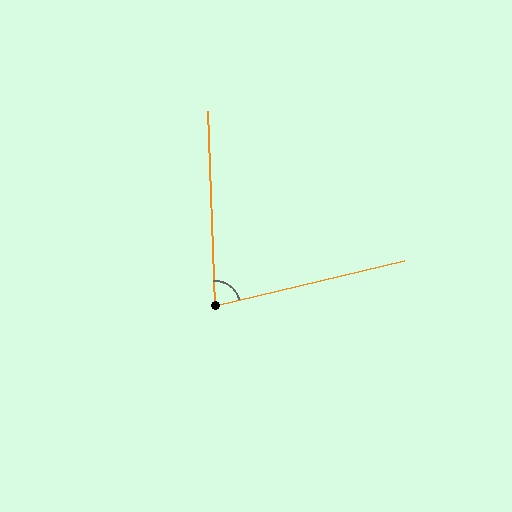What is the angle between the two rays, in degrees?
Approximately 78 degrees.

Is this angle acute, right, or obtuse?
It is acute.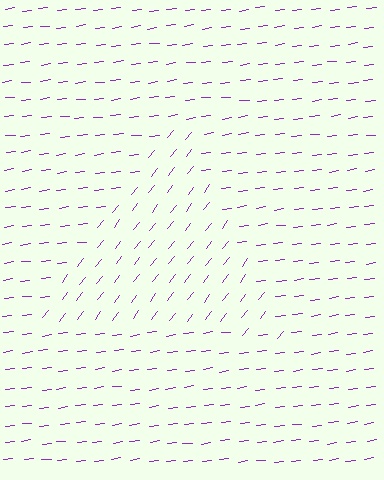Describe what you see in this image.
The image is filled with small purple line segments. A triangle region in the image has lines oriented differently from the surrounding lines, creating a visible texture boundary.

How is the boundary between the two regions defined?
The boundary is defined purely by a change in line orientation (approximately 45 degrees difference). All lines are the same color and thickness.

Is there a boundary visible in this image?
Yes, there is a texture boundary formed by a change in line orientation.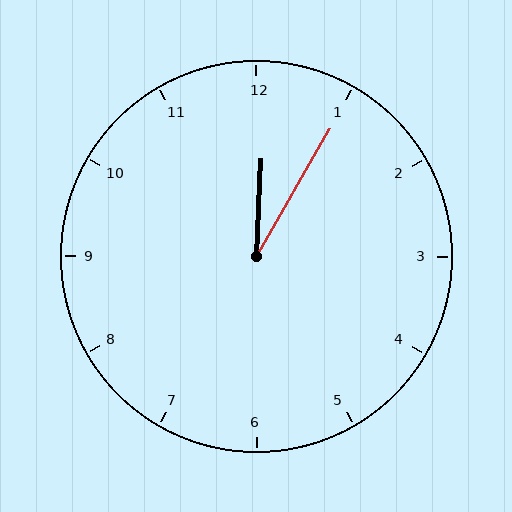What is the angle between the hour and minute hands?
Approximately 28 degrees.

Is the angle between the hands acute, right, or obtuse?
It is acute.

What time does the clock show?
12:05.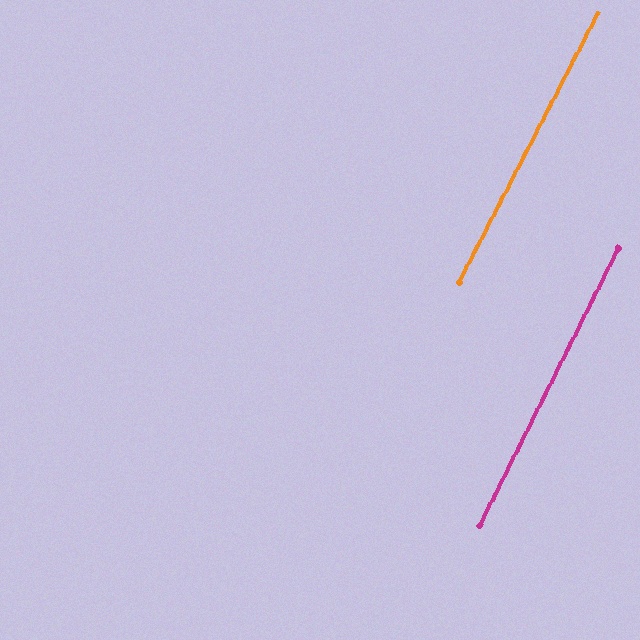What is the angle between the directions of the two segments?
Approximately 1 degree.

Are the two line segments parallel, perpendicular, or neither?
Parallel — their directions differ by only 0.6°.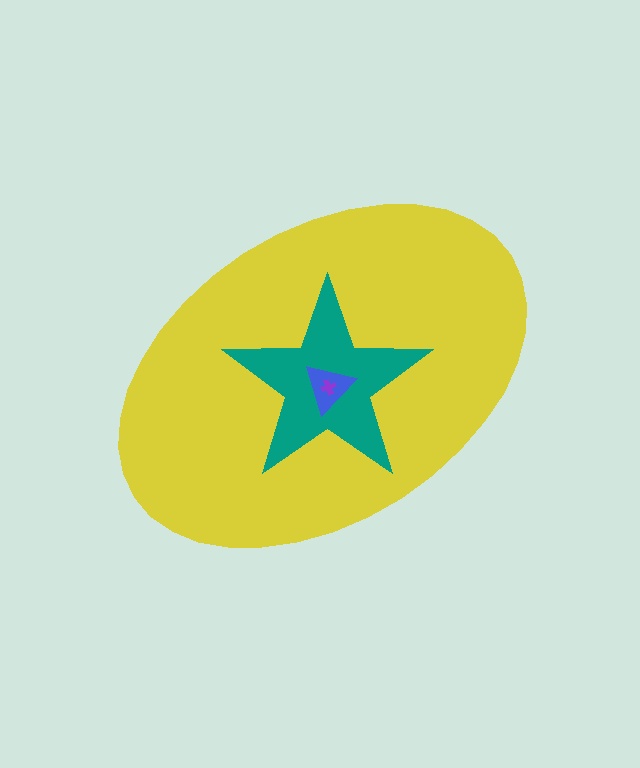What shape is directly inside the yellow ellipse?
The teal star.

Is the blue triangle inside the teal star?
Yes.